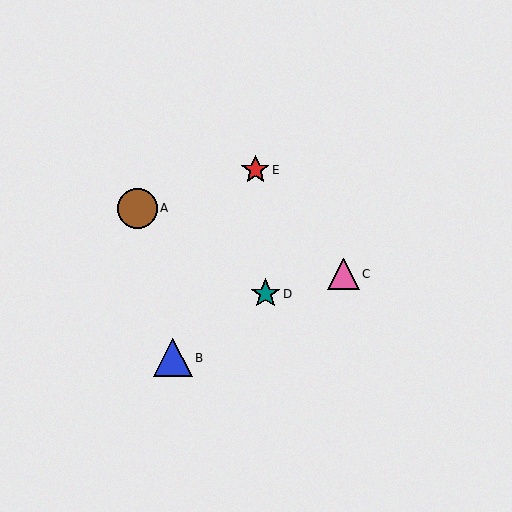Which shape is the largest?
The brown circle (labeled A) is the largest.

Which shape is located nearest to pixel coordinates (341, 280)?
The pink triangle (labeled C) at (343, 274) is nearest to that location.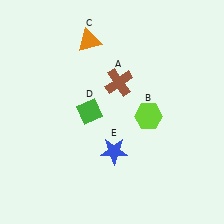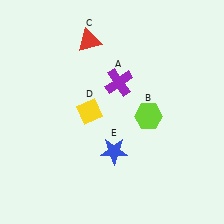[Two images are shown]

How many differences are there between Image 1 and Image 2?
There are 3 differences between the two images.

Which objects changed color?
A changed from brown to purple. C changed from orange to red. D changed from green to yellow.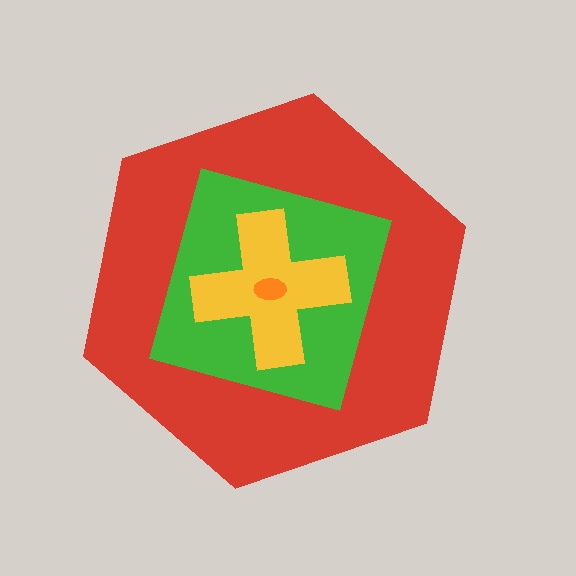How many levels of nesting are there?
4.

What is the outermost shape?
The red hexagon.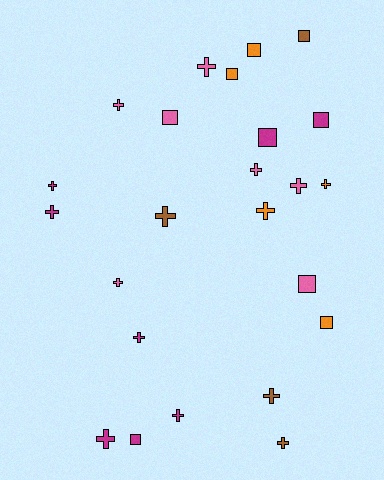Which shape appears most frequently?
Cross, with 15 objects.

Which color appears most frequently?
Magenta, with 8 objects.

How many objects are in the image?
There are 24 objects.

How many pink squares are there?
There are 2 pink squares.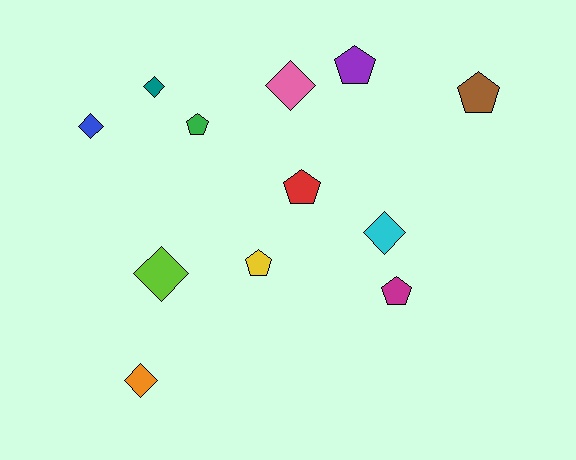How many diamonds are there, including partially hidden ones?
There are 6 diamonds.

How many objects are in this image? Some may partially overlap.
There are 12 objects.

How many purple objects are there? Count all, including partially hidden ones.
There is 1 purple object.